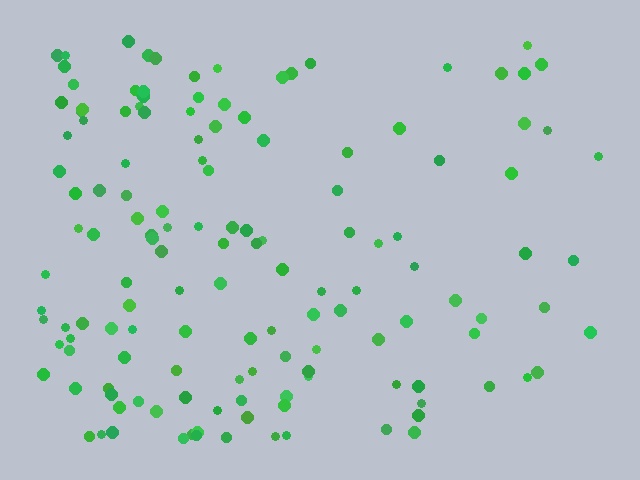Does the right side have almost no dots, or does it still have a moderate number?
Still a moderate number, just noticeably fewer than the left.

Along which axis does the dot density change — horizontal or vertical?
Horizontal.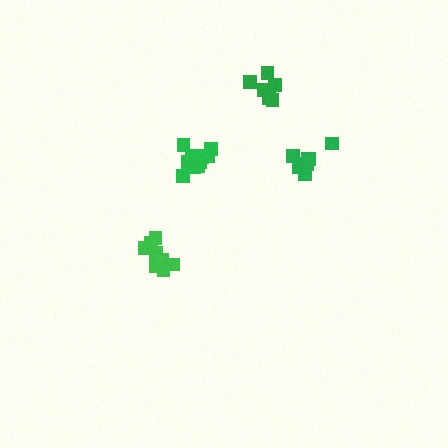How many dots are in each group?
Group 1: 6 dots, Group 2: 7 dots, Group 3: 9 dots, Group 4: 11 dots (33 total).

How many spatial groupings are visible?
There are 4 spatial groupings.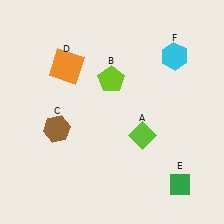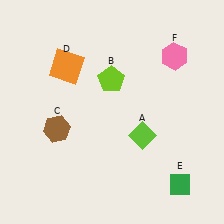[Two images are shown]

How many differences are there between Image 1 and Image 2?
There is 1 difference between the two images.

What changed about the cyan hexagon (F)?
In Image 1, F is cyan. In Image 2, it changed to pink.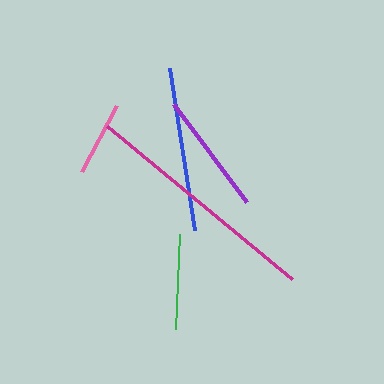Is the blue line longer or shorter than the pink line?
The blue line is longer than the pink line.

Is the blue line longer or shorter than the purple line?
The blue line is longer than the purple line.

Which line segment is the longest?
The magenta line is the longest at approximately 240 pixels.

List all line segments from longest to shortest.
From longest to shortest: magenta, blue, purple, green, pink.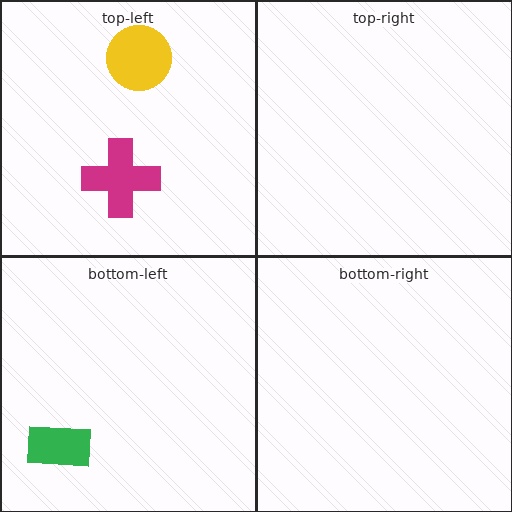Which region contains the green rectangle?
The bottom-left region.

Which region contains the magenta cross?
The top-left region.